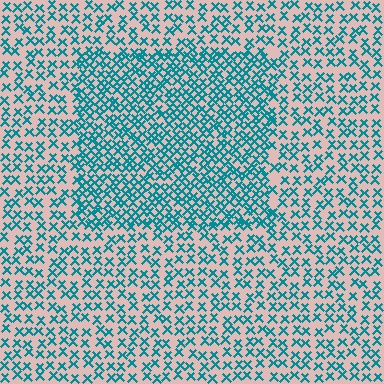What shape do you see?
I see a rectangle.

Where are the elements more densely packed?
The elements are more densely packed inside the rectangle boundary.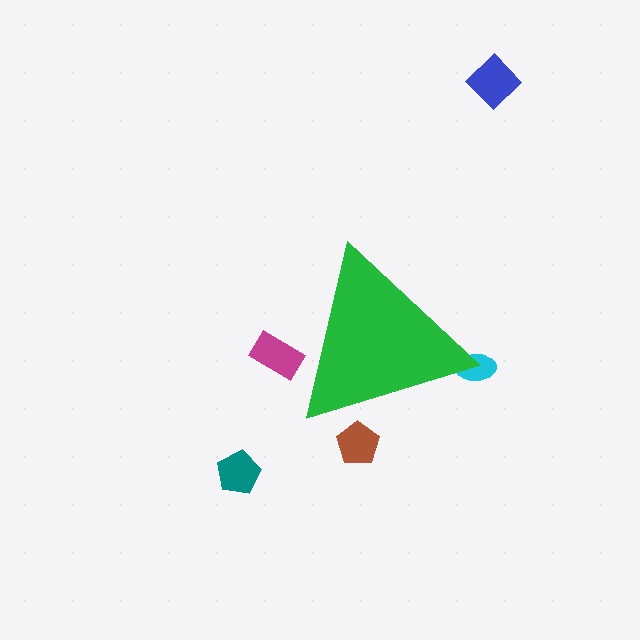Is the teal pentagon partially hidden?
No, the teal pentagon is fully visible.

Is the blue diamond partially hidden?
No, the blue diamond is fully visible.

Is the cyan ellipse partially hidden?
Yes, the cyan ellipse is partially hidden behind the green triangle.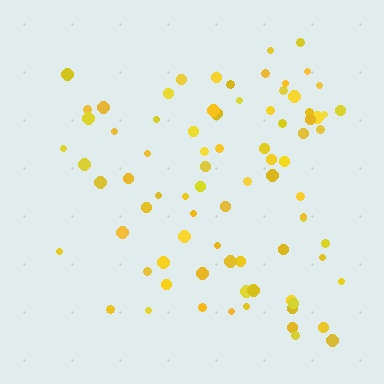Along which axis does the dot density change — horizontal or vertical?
Horizontal.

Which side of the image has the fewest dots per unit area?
The left.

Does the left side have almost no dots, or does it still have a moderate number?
Still a moderate number, just noticeably fewer than the right.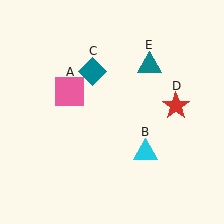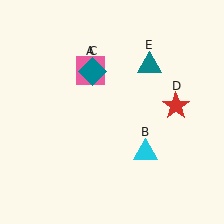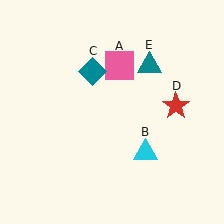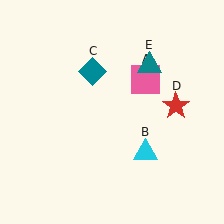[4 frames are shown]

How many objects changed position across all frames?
1 object changed position: pink square (object A).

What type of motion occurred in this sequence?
The pink square (object A) rotated clockwise around the center of the scene.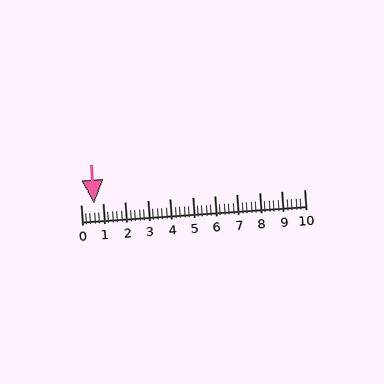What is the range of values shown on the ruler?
The ruler shows values from 0 to 10.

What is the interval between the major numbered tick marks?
The major tick marks are spaced 1 units apart.